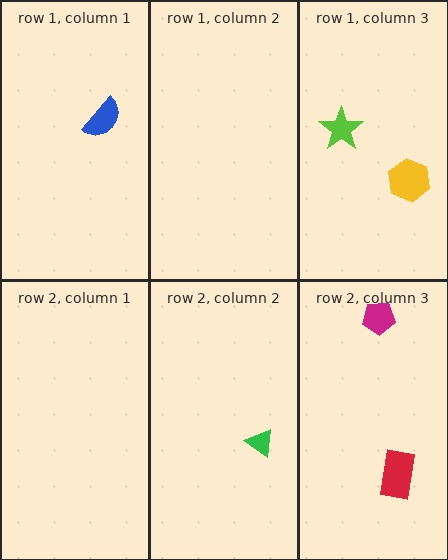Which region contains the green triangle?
The row 2, column 2 region.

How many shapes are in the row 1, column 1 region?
1.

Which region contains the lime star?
The row 1, column 3 region.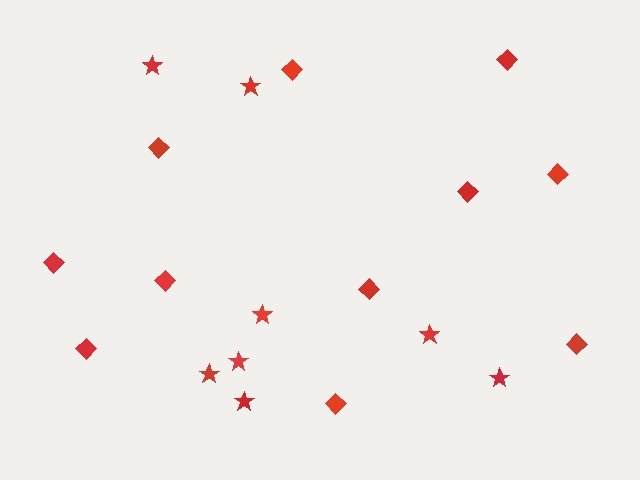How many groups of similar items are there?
There are 2 groups: one group of stars (8) and one group of diamonds (11).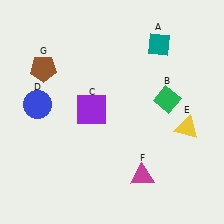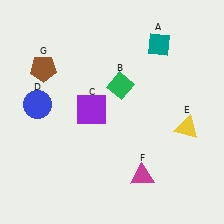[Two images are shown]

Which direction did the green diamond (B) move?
The green diamond (B) moved left.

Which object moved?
The green diamond (B) moved left.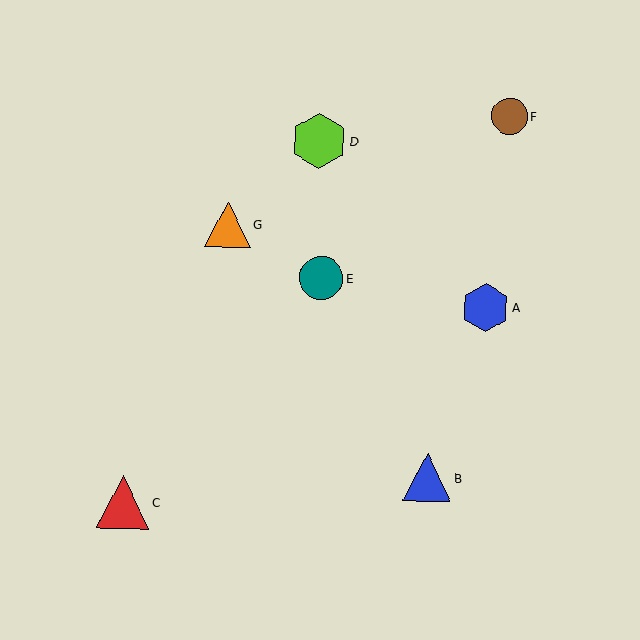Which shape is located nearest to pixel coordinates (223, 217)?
The orange triangle (labeled G) at (228, 225) is nearest to that location.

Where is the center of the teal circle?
The center of the teal circle is at (321, 278).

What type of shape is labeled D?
Shape D is a lime hexagon.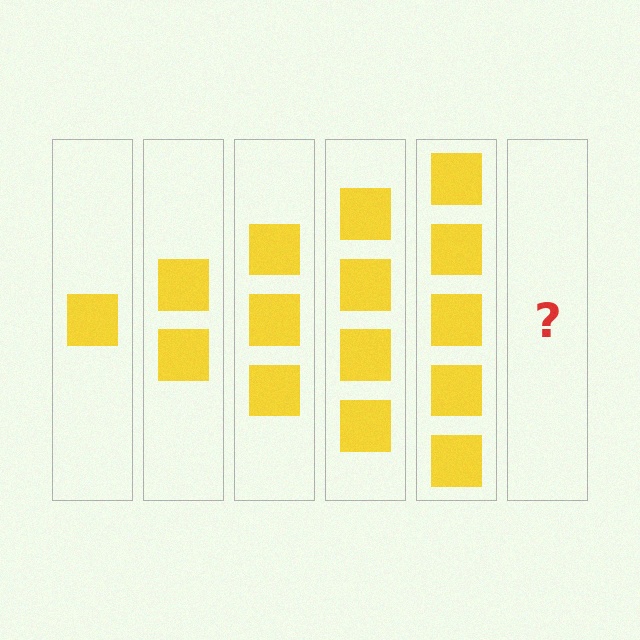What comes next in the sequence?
The next element should be 6 squares.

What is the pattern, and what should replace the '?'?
The pattern is that each step adds one more square. The '?' should be 6 squares.